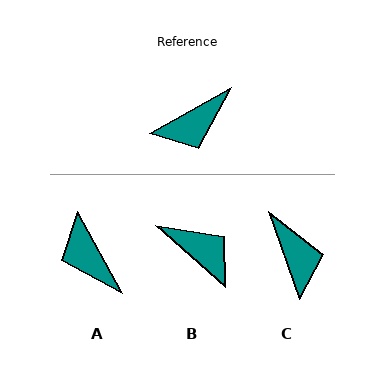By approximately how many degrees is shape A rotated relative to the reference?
Approximately 91 degrees clockwise.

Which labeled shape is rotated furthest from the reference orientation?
B, about 109 degrees away.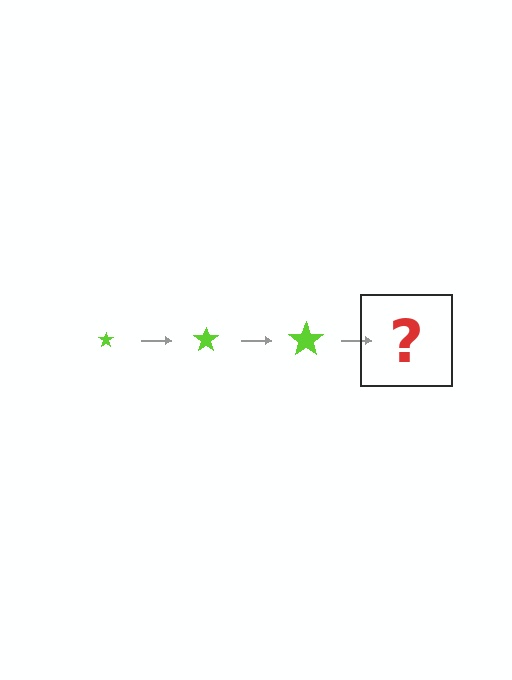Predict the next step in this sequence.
The next step is a lime star, larger than the previous one.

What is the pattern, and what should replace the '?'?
The pattern is that the star gets progressively larger each step. The '?' should be a lime star, larger than the previous one.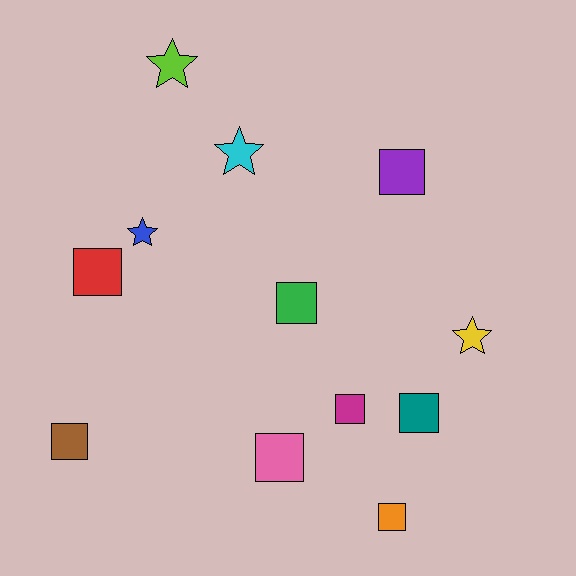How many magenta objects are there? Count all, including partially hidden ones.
There is 1 magenta object.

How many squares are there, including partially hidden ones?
There are 8 squares.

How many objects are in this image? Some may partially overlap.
There are 12 objects.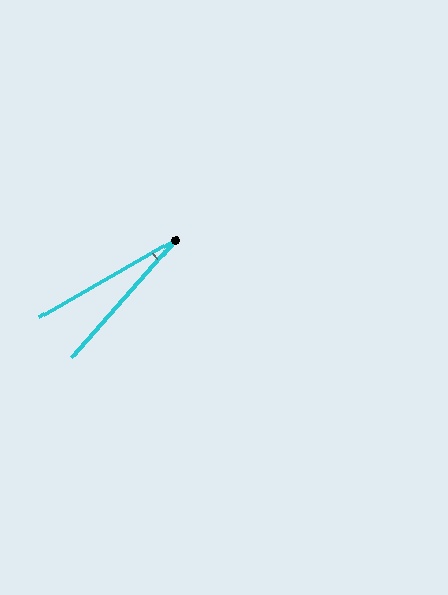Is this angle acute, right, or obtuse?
It is acute.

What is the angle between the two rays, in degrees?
Approximately 19 degrees.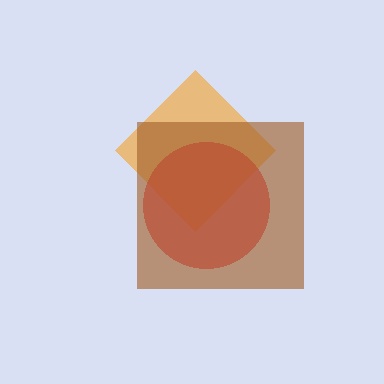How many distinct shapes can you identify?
There are 3 distinct shapes: an orange diamond, a red circle, a brown square.